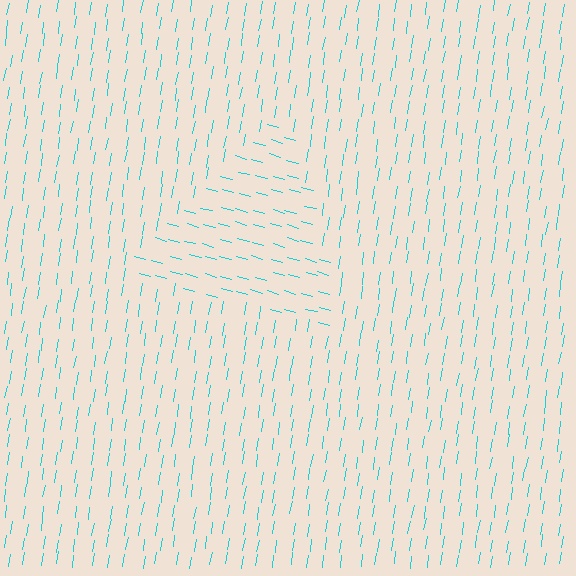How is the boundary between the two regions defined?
The boundary is defined purely by a change in line orientation (approximately 83 degrees difference). All lines are the same color and thickness.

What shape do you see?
I see a triangle.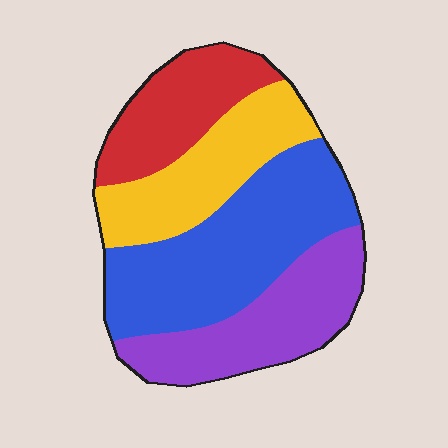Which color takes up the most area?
Blue, at roughly 35%.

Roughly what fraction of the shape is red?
Red takes up about one sixth (1/6) of the shape.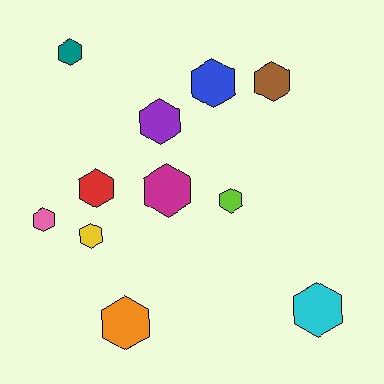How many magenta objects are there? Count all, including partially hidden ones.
There is 1 magenta object.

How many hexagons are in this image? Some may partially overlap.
There are 11 hexagons.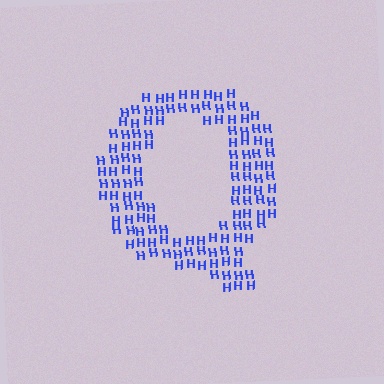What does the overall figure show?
The overall figure shows the letter Q.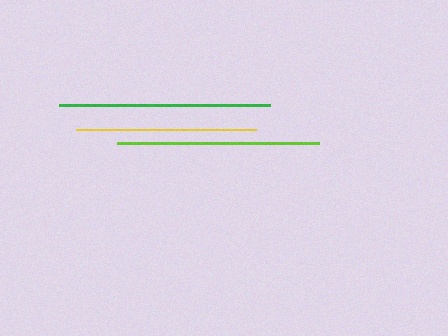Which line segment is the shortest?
The yellow line is the shortest at approximately 181 pixels.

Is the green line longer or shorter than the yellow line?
The green line is longer than the yellow line.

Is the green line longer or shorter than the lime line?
The green line is longer than the lime line.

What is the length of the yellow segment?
The yellow segment is approximately 181 pixels long.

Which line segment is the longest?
The green line is the longest at approximately 211 pixels.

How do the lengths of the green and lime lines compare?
The green and lime lines are approximately the same length.